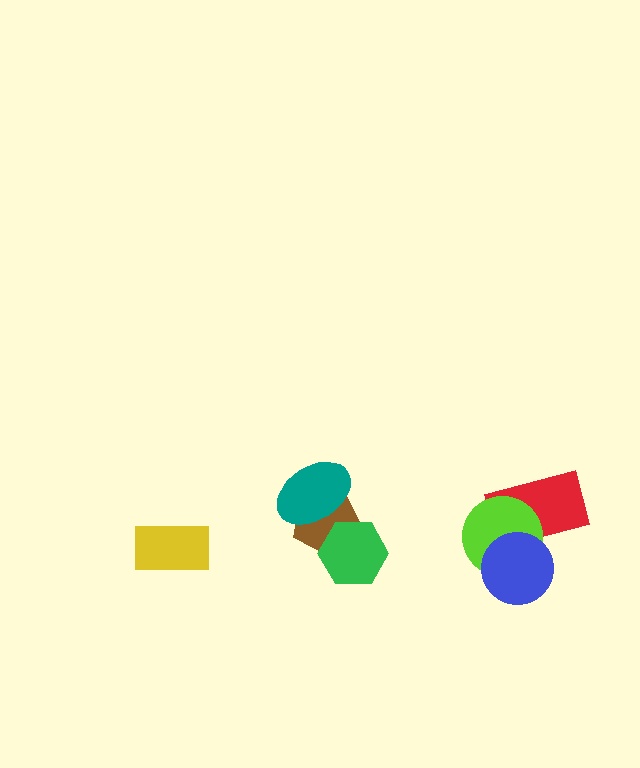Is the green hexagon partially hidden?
No, no other shape covers it.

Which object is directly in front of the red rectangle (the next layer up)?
The lime circle is directly in front of the red rectangle.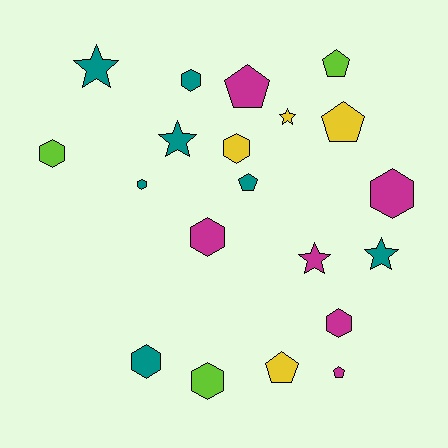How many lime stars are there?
There are no lime stars.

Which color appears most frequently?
Teal, with 7 objects.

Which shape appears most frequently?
Hexagon, with 9 objects.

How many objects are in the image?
There are 20 objects.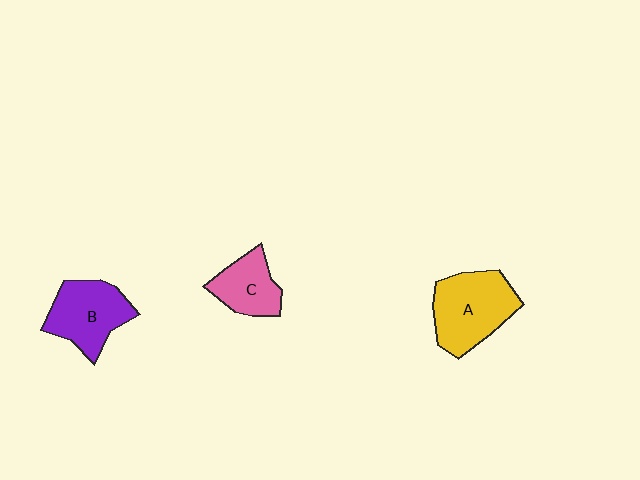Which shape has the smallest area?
Shape C (pink).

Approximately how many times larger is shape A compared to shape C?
Approximately 1.6 times.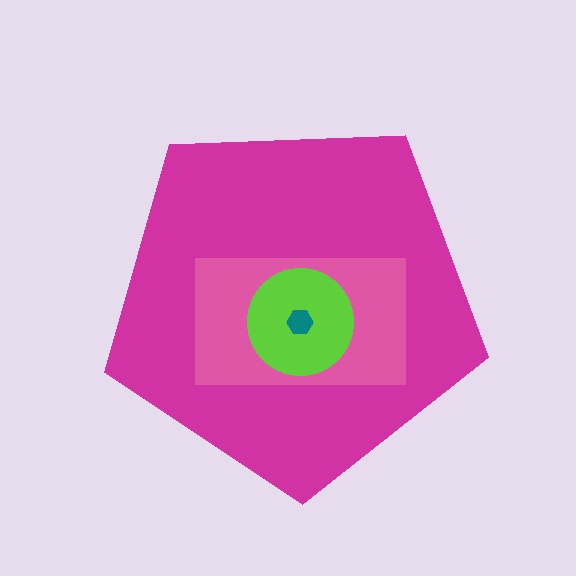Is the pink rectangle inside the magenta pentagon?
Yes.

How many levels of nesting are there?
4.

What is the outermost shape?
The magenta pentagon.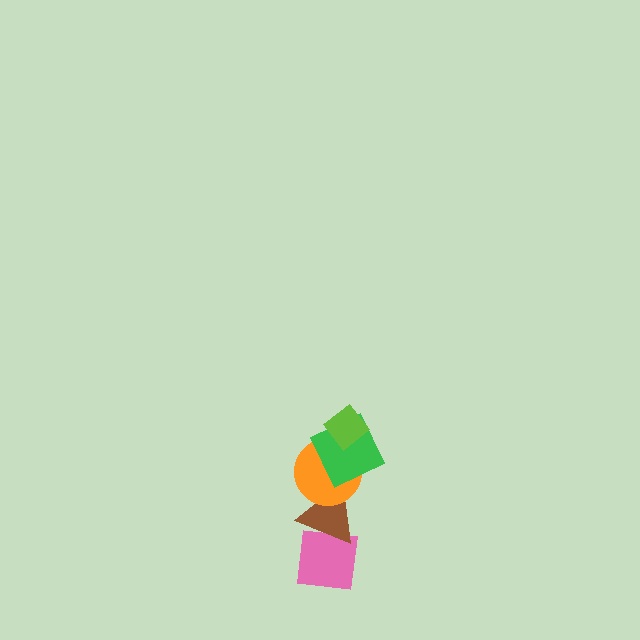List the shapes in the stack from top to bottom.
From top to bottom: the lime diamond, the green square, the orange circle, the brown triangle, the pink square.